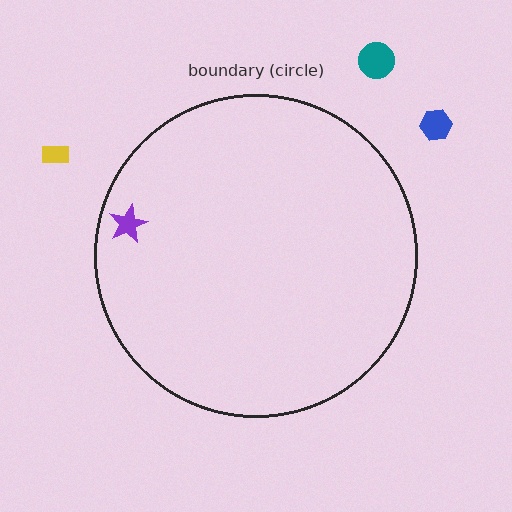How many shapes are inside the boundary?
1 inside, 3 outside.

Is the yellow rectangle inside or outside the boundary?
Outside.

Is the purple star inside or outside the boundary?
Inside.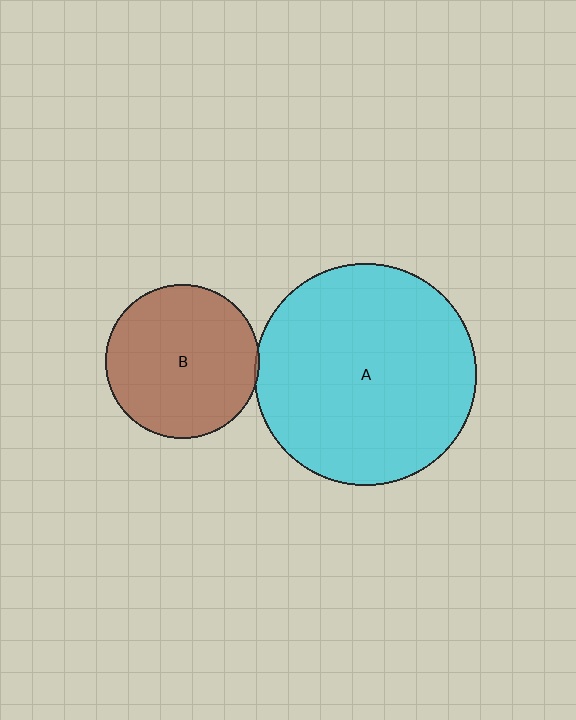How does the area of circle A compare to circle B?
Approximately 2.1 times.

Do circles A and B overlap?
Yes.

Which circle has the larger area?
Circle A (cyan).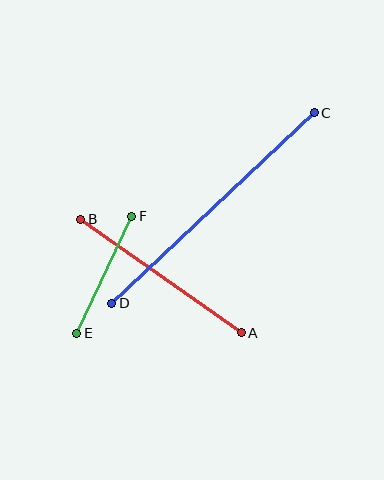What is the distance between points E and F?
The distance is approximately 130 pixels.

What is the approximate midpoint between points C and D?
The midpoint is at approximately (213, 208) pixels.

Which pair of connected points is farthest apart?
Points C and D are farthest apart.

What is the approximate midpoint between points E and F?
The midpoint is at approximately (104, 275) pixels.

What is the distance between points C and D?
The distance is approximately 278 pixels.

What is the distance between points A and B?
The distance is approximately 196 pixels.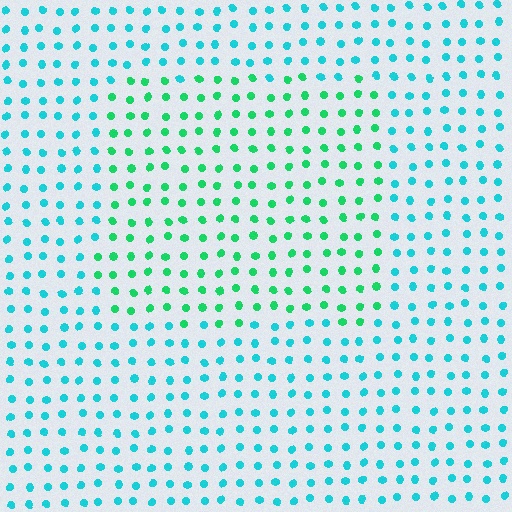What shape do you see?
I see a rectangle.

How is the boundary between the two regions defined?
The boundary is defined purely by a slight shift in hue (about 38 degrees). Spacing, size, and orientation are identical on both sides.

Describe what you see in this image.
The image is filled with small cyan elements in a uniform arrangement. A rectangle-shaped region is visible where the elements are tinted to a slightly different hue, forming a subtle color boundary.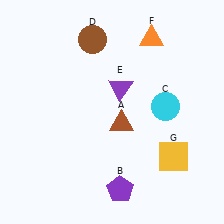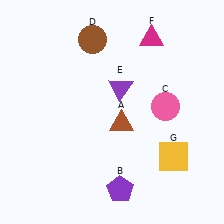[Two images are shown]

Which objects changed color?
C changed from cyan to pink. F changed from orange to magenta.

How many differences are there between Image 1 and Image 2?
There are 2 differences between the two images.